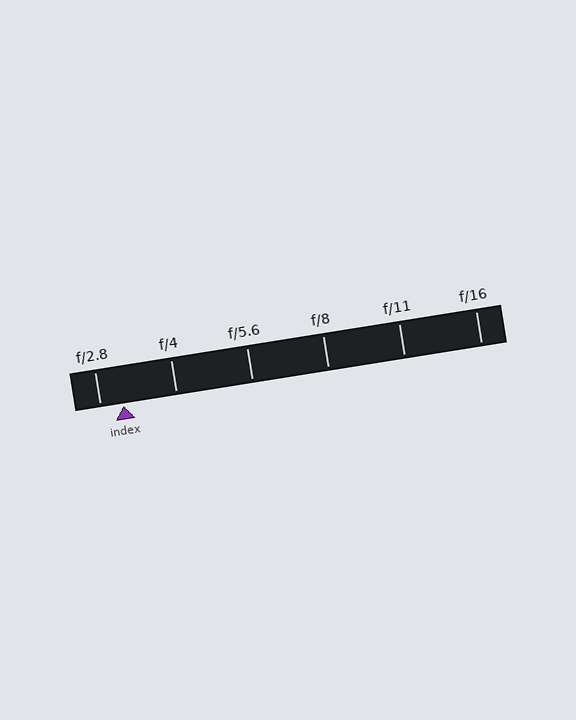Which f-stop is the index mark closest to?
The index mark is closest to f/2.8.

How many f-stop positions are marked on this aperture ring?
There are 6 f-stop positions marked.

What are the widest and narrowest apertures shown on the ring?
The widest aperture shown is f/2.8 and the narrowest is f/16.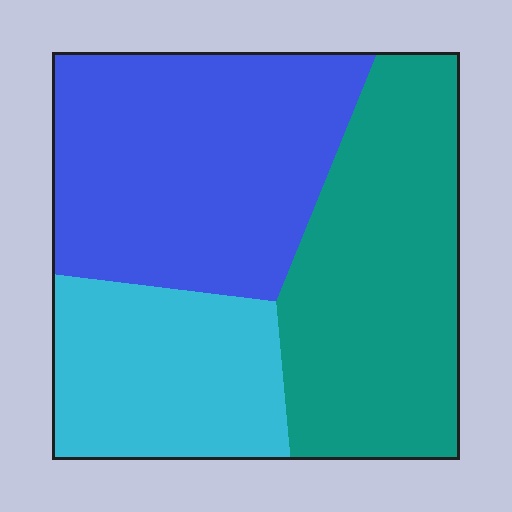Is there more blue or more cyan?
Blue.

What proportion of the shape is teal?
Teal takes up about three eighths (3/8) of the shape.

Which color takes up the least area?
Cyan, at roughly 25%.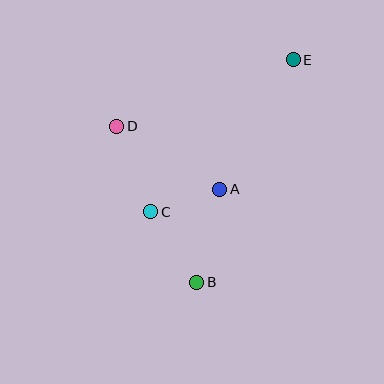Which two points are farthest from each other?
Points B and E are farthest from each other.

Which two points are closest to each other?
Points A and C are closest to each other.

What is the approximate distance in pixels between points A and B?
The distance between A and B is approximately 96 pixels.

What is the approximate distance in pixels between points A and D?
The distance between A and D is approximately 121 pixels.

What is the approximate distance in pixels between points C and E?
The distance between C and E is approximately 208 pixels.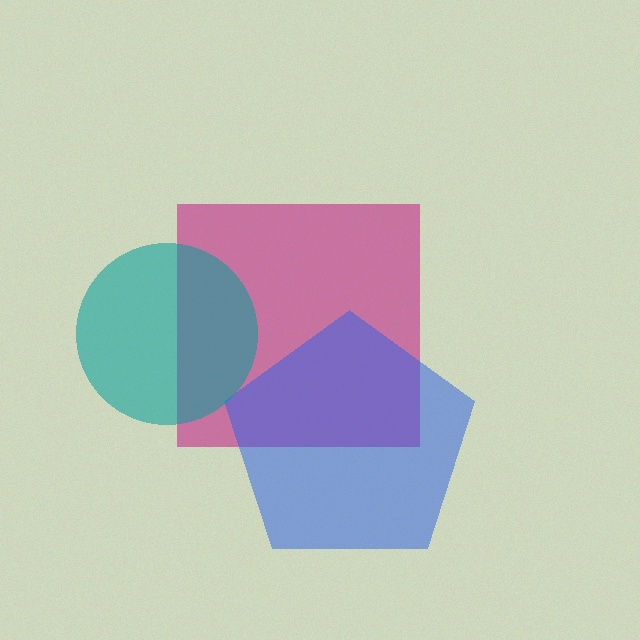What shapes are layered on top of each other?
The layered shapes are: a magenta square, a blue pentagon, a teal circle.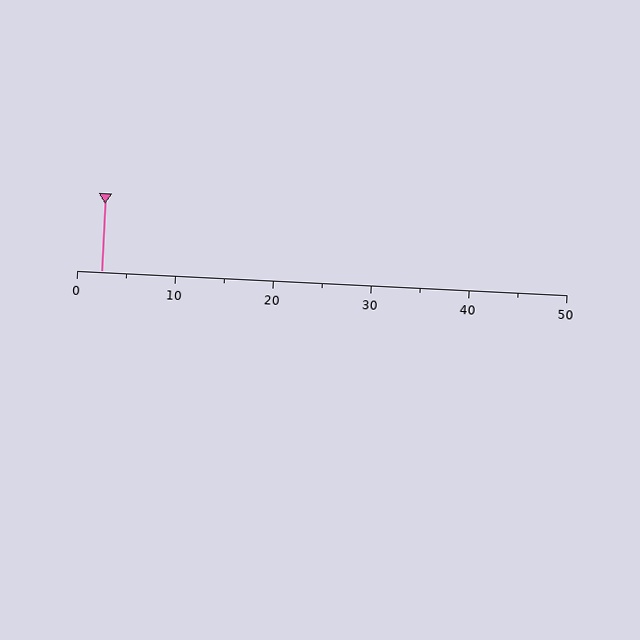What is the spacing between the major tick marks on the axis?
The major ticks are spaced 10 apart.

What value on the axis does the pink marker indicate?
The marker indicates approximately 2.5.